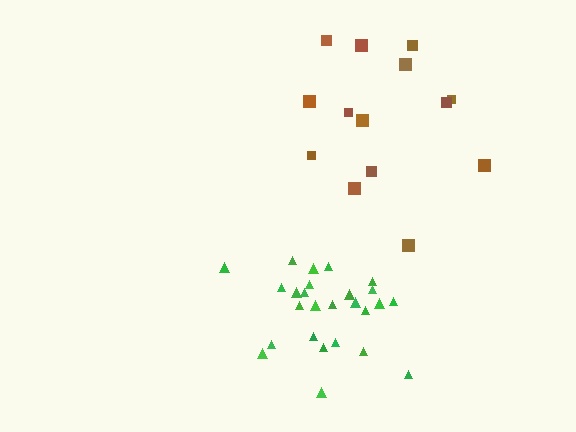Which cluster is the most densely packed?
Green.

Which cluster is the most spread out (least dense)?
Brown.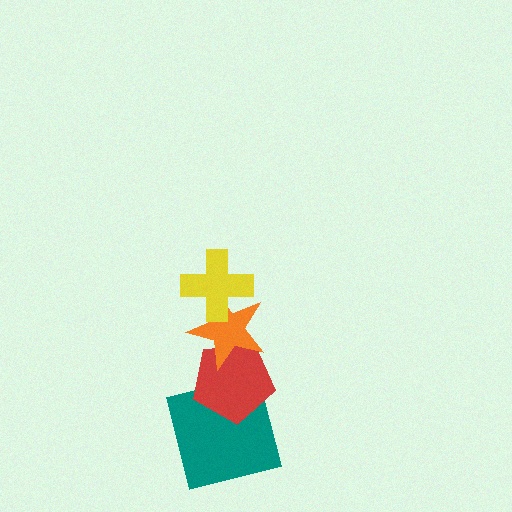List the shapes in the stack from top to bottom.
From top to bottom: the yellow cross, the orange star, the red pentagon, the teal square.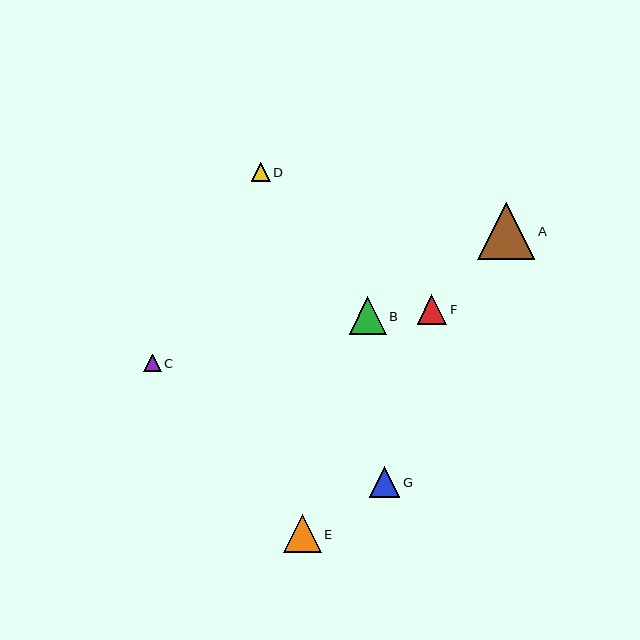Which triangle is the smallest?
Triangle C is the smallest with a size of approximately 18 pixels.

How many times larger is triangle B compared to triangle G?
Triangle B is approximately 1.2 times the size of triangle G.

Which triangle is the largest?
Triangle A is the largest with a size of approximately 57 pixels.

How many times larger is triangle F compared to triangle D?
Triangle F is approximately 1.5 times the size of triangle D.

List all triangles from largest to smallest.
From largest to smallest: A, E, B, G, F, D, C.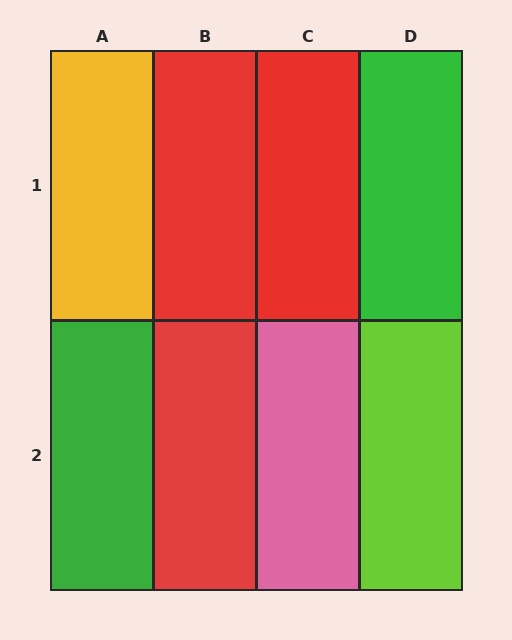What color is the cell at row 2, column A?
Green.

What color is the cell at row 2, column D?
Lime.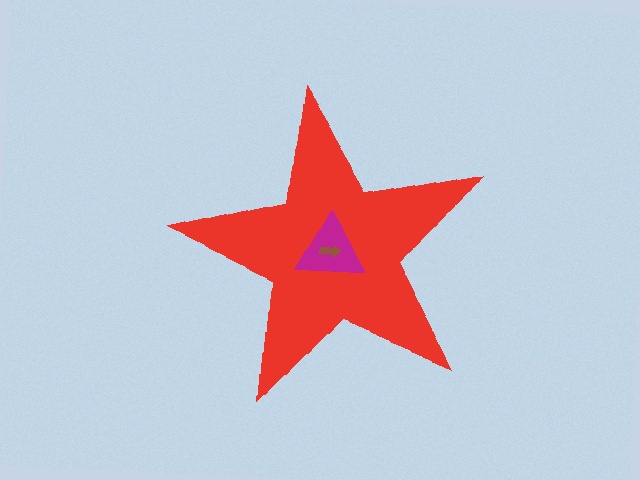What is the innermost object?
The brown arrow.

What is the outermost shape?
The red star.